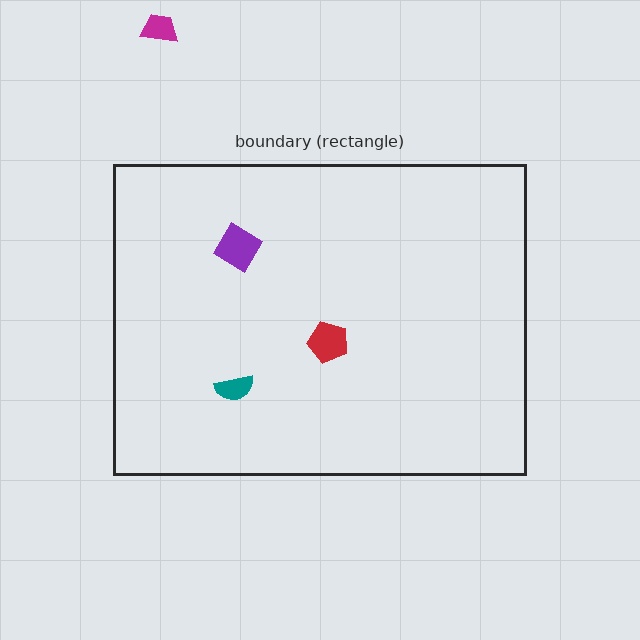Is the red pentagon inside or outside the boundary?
Inside.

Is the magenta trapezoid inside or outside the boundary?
Outside.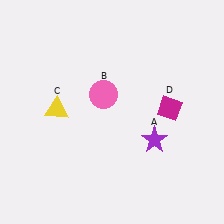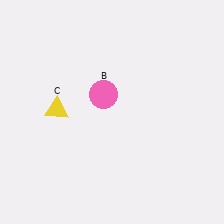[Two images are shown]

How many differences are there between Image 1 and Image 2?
There are 2 differences between the two images.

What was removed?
The magenta diamond (D), the purple star (A) were removed in Image 2.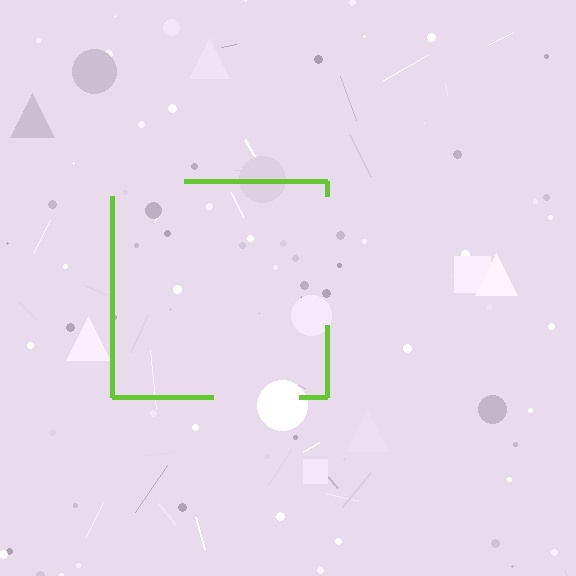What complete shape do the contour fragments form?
The contour fragments form a square.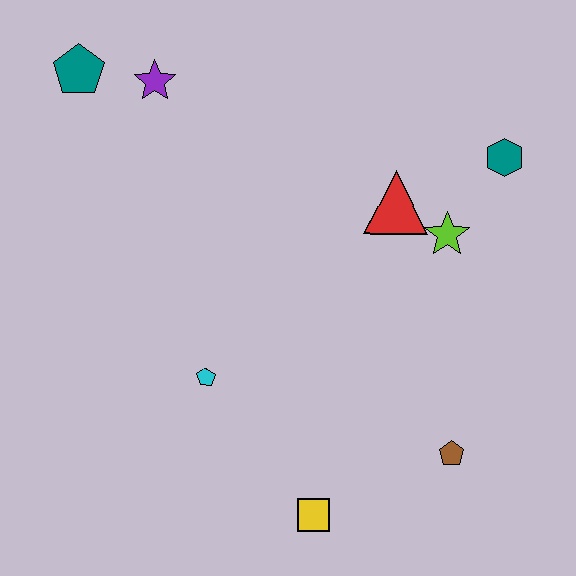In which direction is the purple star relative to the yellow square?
The purple star is above the yellow square.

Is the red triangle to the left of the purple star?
No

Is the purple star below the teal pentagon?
Yes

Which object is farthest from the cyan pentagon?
The teal hexagon is farthest from the cyan pentagon.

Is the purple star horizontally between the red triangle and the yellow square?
No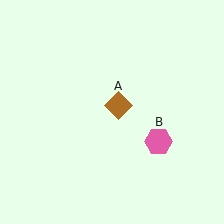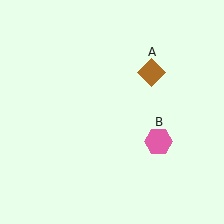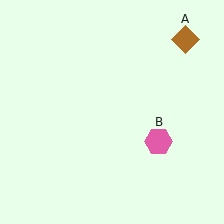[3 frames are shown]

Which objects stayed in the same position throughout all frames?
Pink hexagon (object B) remained stationary.